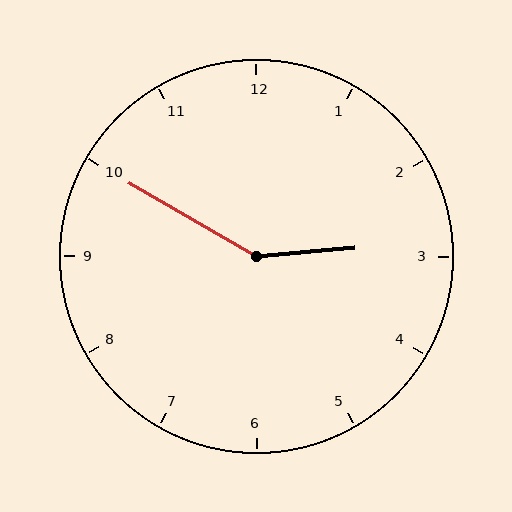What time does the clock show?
2:50.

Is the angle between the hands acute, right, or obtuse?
It is obtuse.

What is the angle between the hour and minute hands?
Approximately 145 degrees.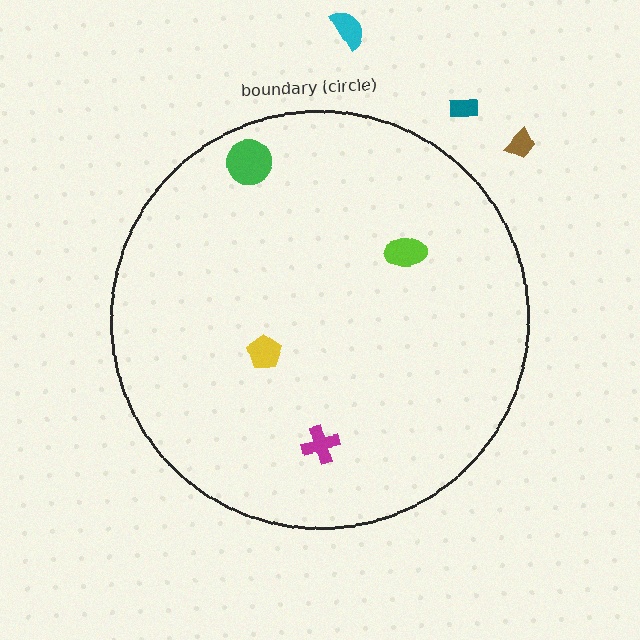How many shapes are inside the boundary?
4 inside, 3 outside.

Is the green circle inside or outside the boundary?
Inside.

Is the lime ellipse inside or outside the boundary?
Inside.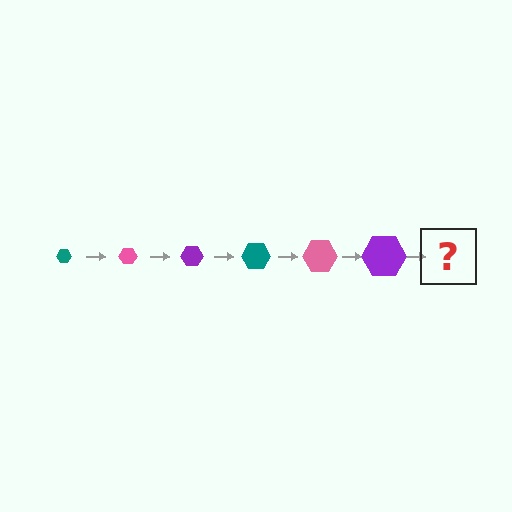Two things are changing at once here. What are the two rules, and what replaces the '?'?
The two rules are that the hexagon grows larger each step and the color cycles through teal, pink, and purple. The '?' should be a teal hexagon, larger than the previous one.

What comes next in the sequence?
The next element should be a teal hexagon, larger than the previous one.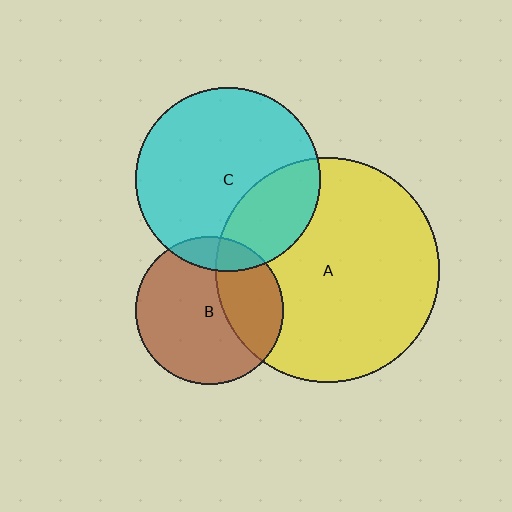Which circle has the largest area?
Circle A (yellow).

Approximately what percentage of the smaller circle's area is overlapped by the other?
Approximately 35%.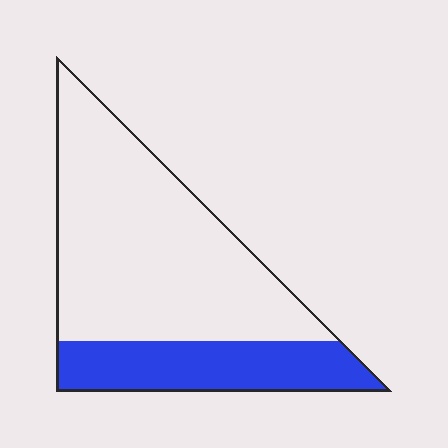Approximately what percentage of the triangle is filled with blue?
Approximately 30%.